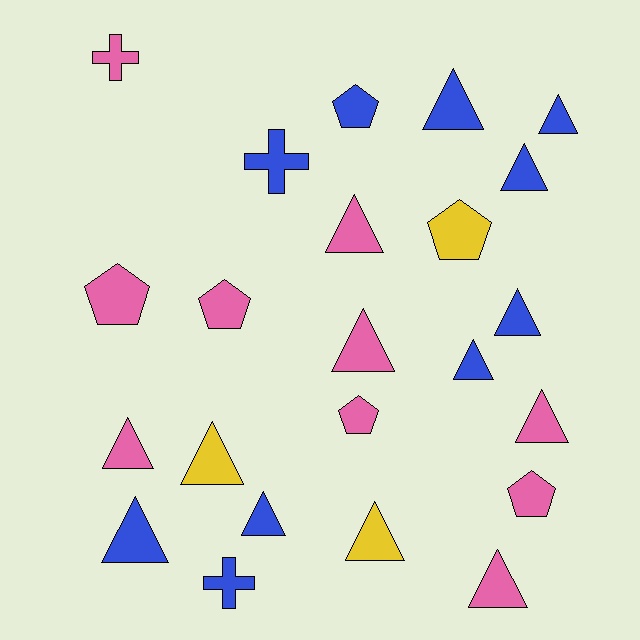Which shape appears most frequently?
Triangle, with 14 objects.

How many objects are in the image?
There are 23 objects.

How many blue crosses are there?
There are 2 blue crosses.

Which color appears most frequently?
Pink, with 10 objects.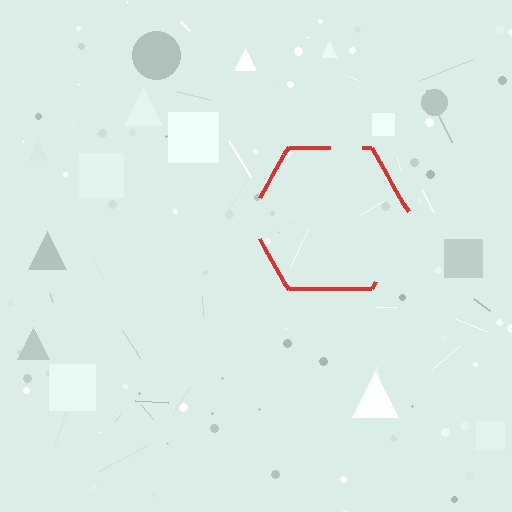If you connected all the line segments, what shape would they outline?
They would outline a hexagon.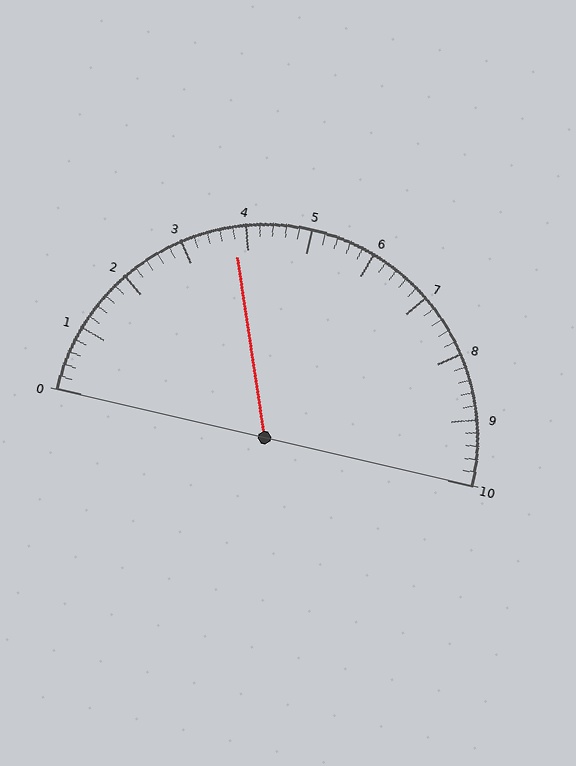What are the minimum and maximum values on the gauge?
The gauge ranges from 0 to 10.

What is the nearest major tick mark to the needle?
The nearest major tick mark is 4.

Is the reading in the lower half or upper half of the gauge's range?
The reading is in the lower half of the range (0 to 10).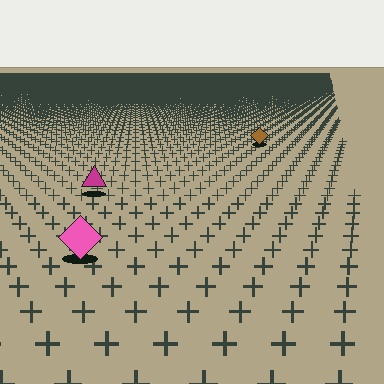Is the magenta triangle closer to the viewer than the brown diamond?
Yes. The magenta triangle is closer — you can tell from the texture gradient: the ground texture is coarser near it.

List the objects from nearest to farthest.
From nearest to farthest: the pink diamond, the magenta triangle, the brown diamond.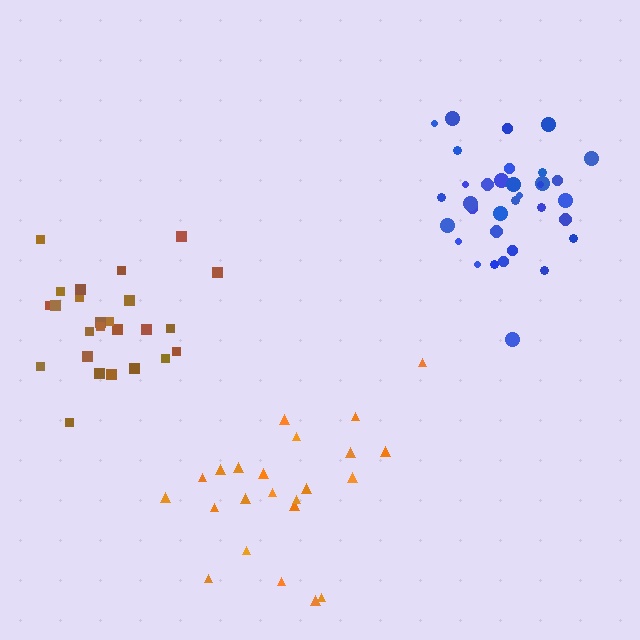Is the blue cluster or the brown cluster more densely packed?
Blue.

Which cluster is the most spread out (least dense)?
Orange.